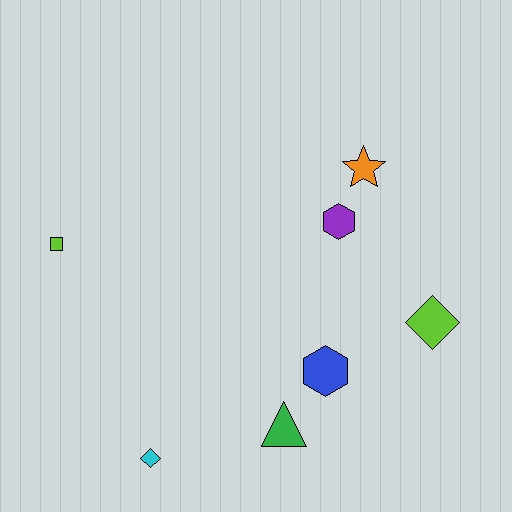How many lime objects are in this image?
There are 2 lime objects.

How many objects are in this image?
There are 7 objects.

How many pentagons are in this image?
There are no pentagons.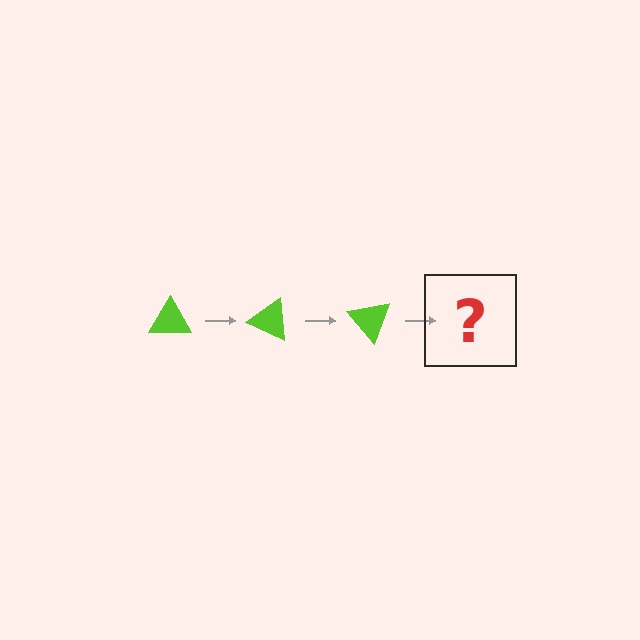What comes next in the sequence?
The next element should be a lime triangle rotated 75 degrees.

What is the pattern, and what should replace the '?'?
The pattern is that the triangle rotates 25 degrees each step. The '?' should be a lime triangle rotated 75 degrees.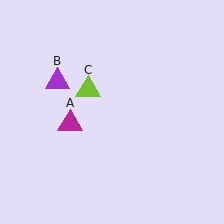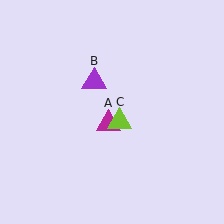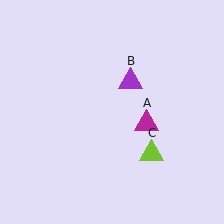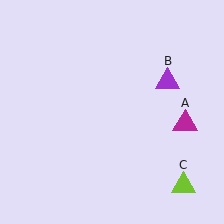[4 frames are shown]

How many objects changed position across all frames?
3 objects changed position: magenta triangle (object A), purple triangle (object B), lime triangle (object C).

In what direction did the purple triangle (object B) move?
The purple triangle (object B) moved right.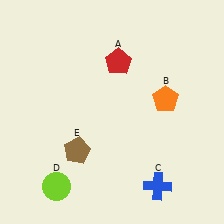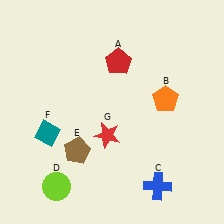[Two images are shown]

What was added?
A teal diamond (F), a red star (G) were added in Image 2.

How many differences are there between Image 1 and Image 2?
There are 2 differences between the two images.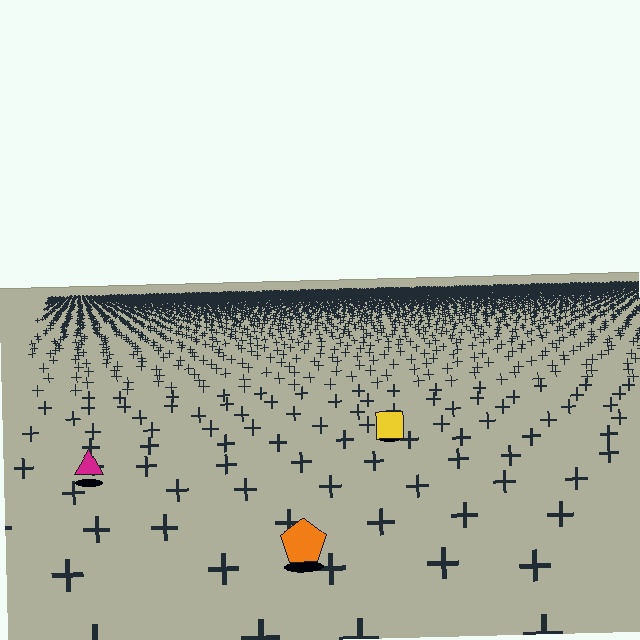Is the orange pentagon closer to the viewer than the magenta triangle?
Yes. The orange pentagon is closer — you can tell from the texture gradient: the ground texture is coarser near it.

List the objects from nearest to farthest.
From nearest to farthest: the orange pentagon, the magenta triangle, the yellow square.